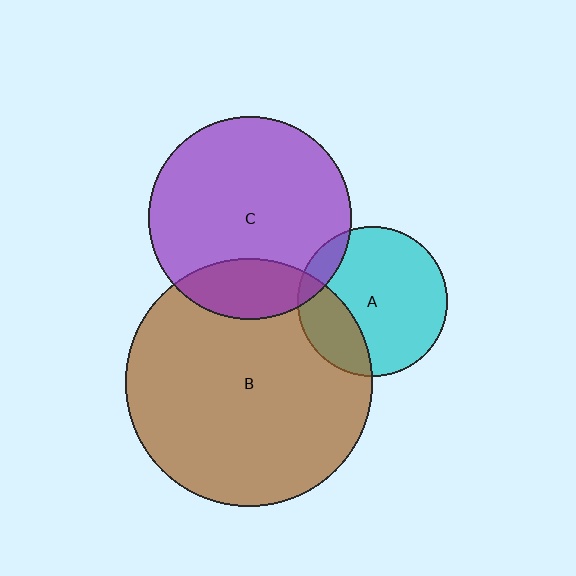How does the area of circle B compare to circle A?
Approximately 2.7 times.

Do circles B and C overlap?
Yes.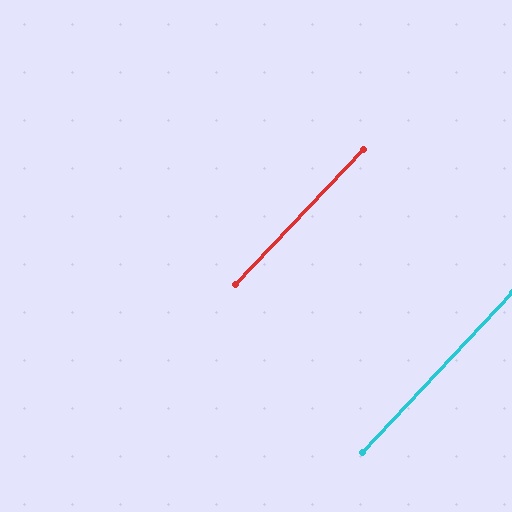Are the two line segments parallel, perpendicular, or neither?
Parallel — their directions differ by only 0.4°.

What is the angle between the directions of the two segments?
Approximately 0 degrees.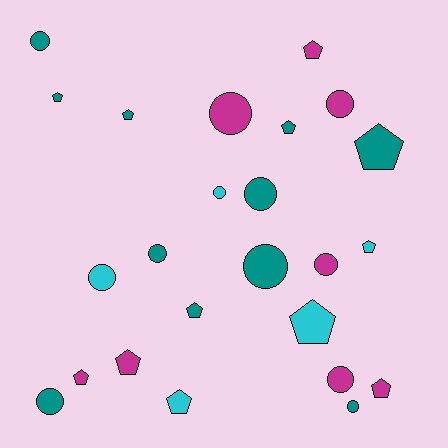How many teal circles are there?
There are 6 teal circles.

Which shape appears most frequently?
Pentagon, with 12 objects.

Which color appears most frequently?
Teal, with 11 objects.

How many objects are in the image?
There are 24 objects.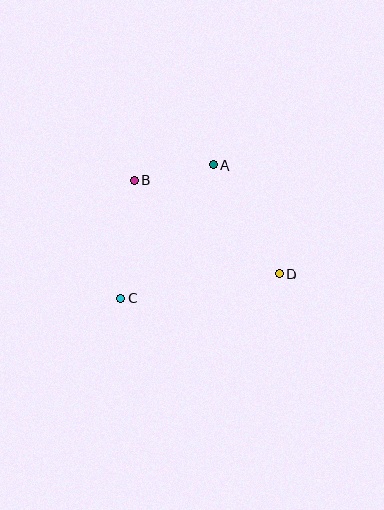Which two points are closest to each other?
Points A and B are closest to each other.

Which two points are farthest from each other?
Points B and D are farthest from each other.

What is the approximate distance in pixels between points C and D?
The distance between C and D is approximately 160 pixels.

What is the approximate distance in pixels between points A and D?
The distance between A and D is approximately 127 pixels.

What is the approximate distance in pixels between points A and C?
The distance between A and C is approximately 162 pixels.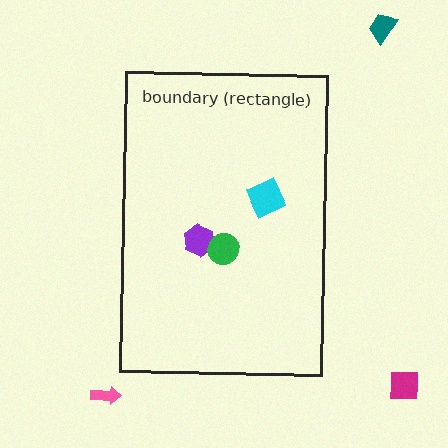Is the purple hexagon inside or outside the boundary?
Inside.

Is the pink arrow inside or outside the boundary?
Outside.